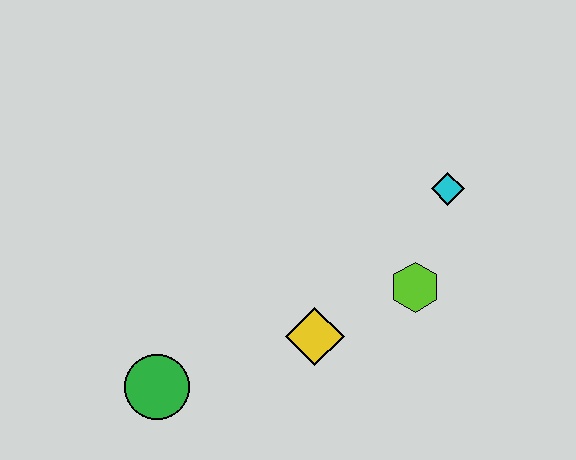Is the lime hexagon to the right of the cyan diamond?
No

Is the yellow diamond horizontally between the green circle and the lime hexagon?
Yes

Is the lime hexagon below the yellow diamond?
No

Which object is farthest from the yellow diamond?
The cyan diamond is farthest from the yellow diamond.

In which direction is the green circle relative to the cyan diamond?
The green circle is to the left of the cyan diamond.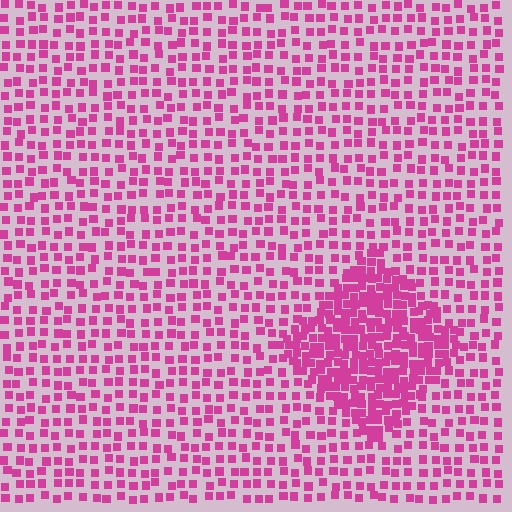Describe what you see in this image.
The image contains small magenta elements arranged at two different densities. A diamond-shaped region is visible where the elements are more densely packed than the surrounding area.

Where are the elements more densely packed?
The elements are more densely packed inside the diamond boundary.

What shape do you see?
I see a diamond.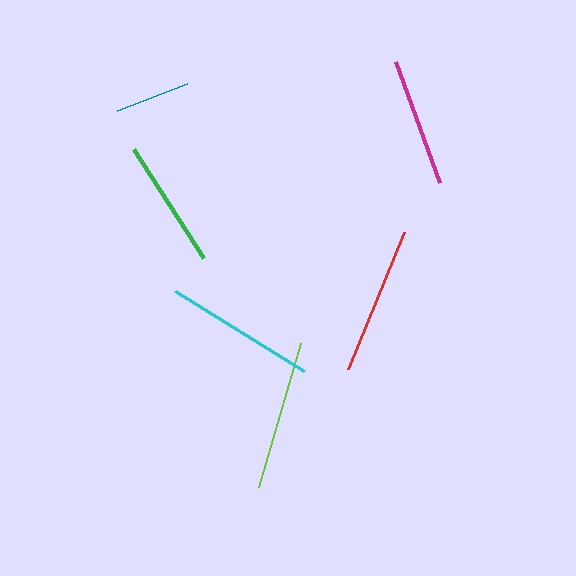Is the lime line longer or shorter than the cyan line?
The cyan line is longer than the lime line.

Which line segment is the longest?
The cyan line is the longest at approximately 152 pixels.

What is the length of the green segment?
The green segment is approximately 130 pixels long.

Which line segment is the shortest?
The teal line is the shortest at approximately 74 pixels.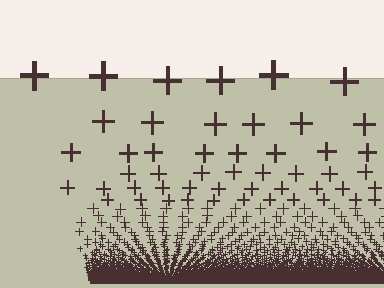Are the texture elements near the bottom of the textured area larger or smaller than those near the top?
Smaller. The gradient is inverted — elements near the bottom are smaller and denser.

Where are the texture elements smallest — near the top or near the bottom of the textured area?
Near the bottom.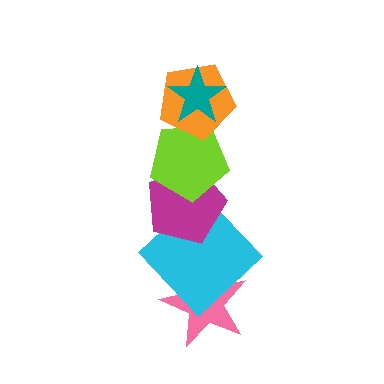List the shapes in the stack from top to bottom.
From top to bottom: the teal star, the orange pentagon, the lime pentagon, the magenta pentagon, the cyan diamond, the pink star.